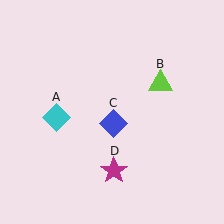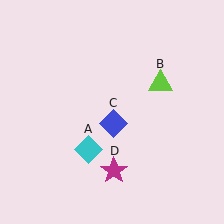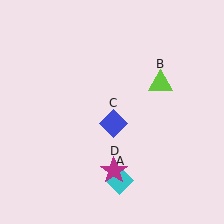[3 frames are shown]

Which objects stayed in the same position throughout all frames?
Lime triangle (object B) and blue diamond (object C) and magenta star (object D) remained stationary.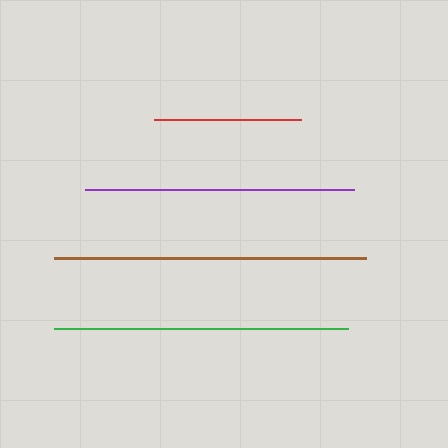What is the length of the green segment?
The green segment is approximately 294 pixels long.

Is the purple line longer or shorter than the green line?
The green line is longer than the purple line.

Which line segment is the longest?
The brown line is the longest at approximately 312 pixels.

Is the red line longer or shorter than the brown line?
The brown line is longer than the red line.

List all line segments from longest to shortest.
From longest to shortest: brown, green, purple, red.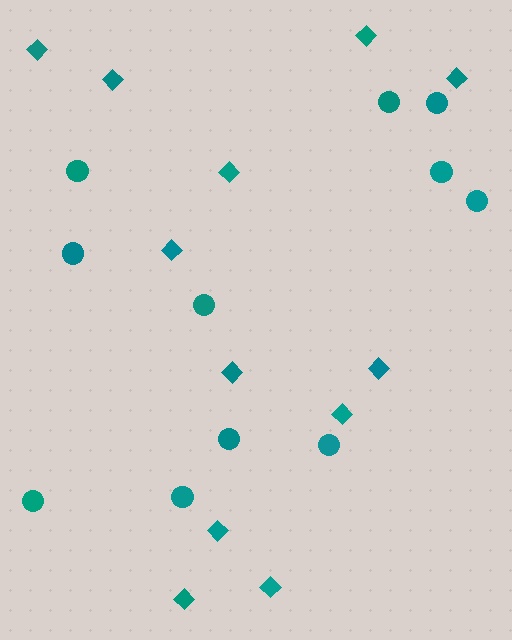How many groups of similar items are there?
There are 2 groups: one group of circles (11) and one group of diamonds (12).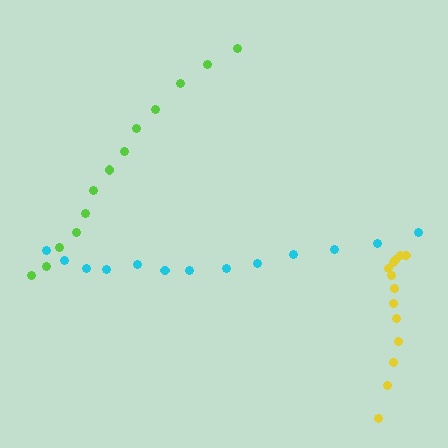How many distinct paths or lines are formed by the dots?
There are 3 distinct paths.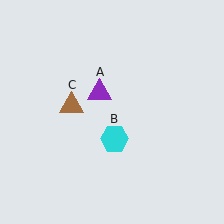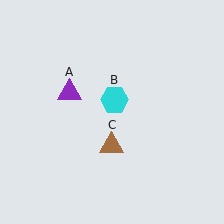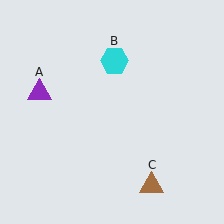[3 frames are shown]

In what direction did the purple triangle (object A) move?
The purple triangle (object A) moved left.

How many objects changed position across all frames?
3 objects changed position: purple triangle (object A), cyan hexagon (object B), brown triangle (object C).